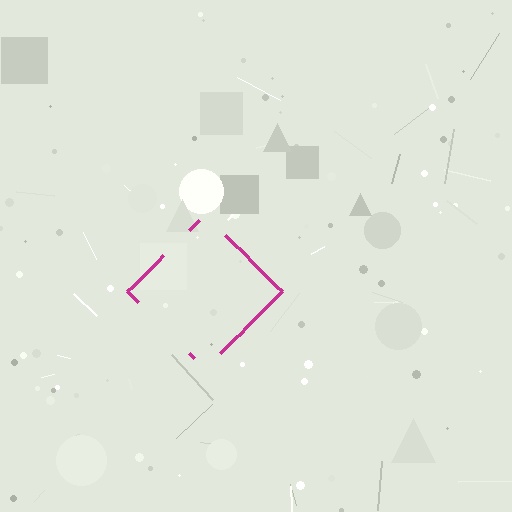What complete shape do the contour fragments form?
The contour fragments form a diamond.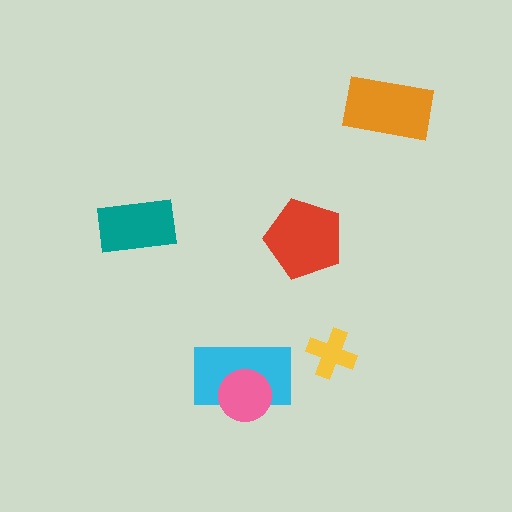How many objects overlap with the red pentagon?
0 objects overlap with the red pentagon.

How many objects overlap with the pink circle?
1 object overlaps with the pink circle.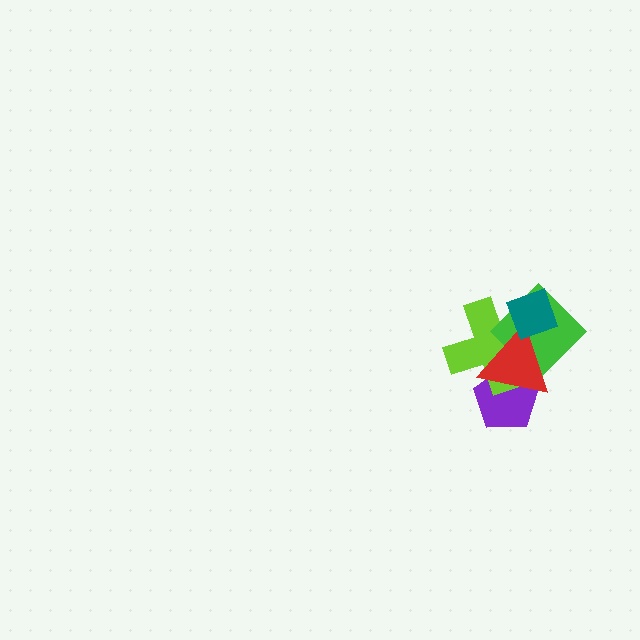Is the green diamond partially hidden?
Yes, it is partially covered by another shape.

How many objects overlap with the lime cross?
4 objects overlap with the lime cross.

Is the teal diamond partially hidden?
No, no other shape covers it.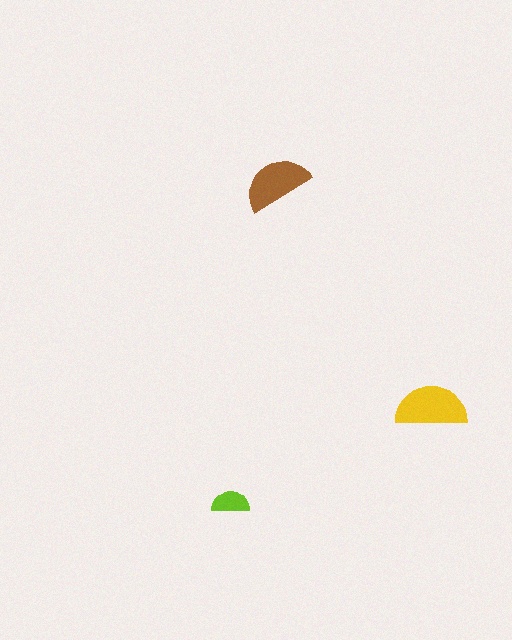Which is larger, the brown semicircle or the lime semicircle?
The brown one.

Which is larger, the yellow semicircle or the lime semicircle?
The yellow one.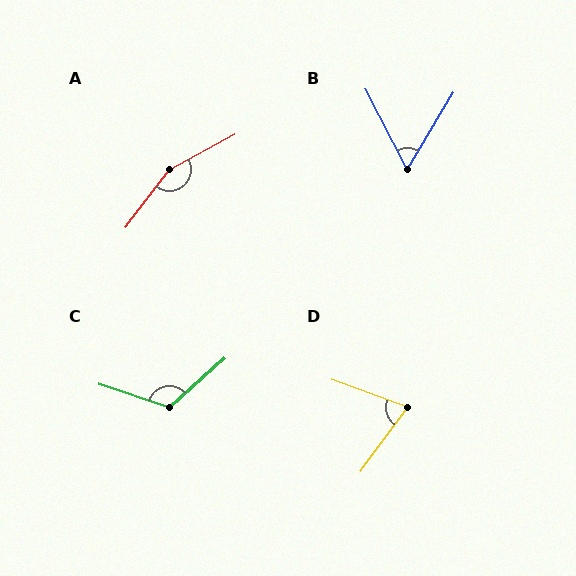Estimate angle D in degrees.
Approximately 73 degrees.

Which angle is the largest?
A, at approximately 156 degrees.